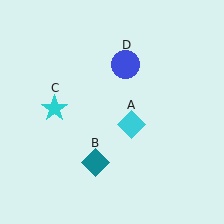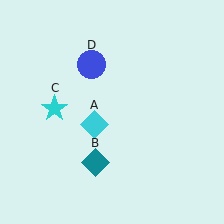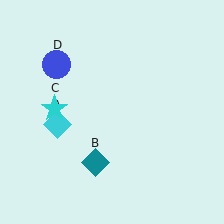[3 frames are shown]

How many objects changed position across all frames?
2 objects changed position: cyan diamond (object A), blue circle (object D).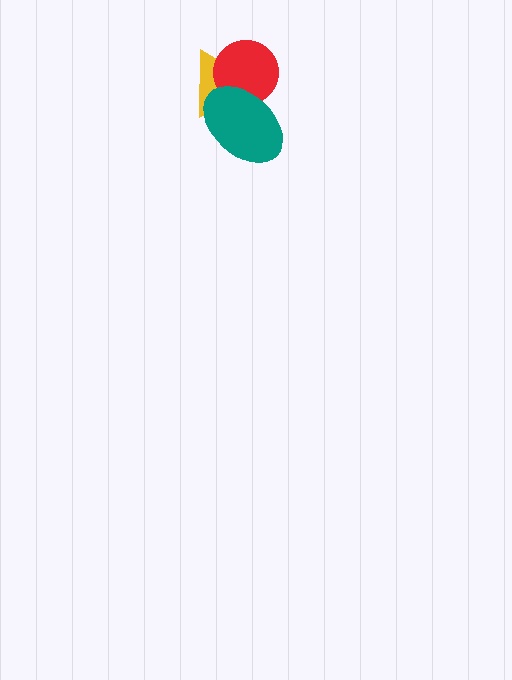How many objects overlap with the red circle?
2 objects overlap with the red circle.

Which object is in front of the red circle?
The teal ellipse is in front of the red circle.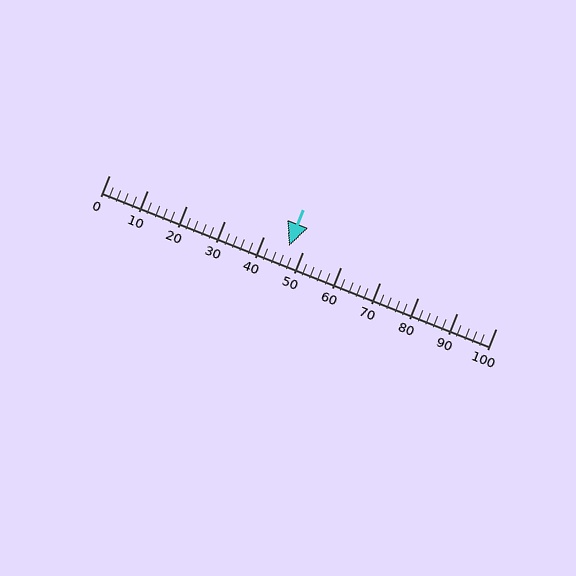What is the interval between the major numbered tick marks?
The major tick marks are spaced 10 units apart.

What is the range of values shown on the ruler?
The ruler shows values from 0 to 100.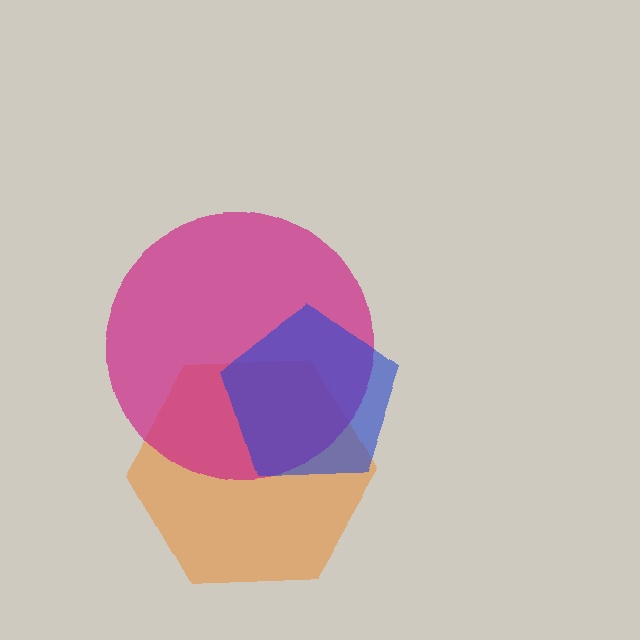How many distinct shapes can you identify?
There are 3 distinct shapes: an orange hexagon, a magenta circle, a blue pentagon.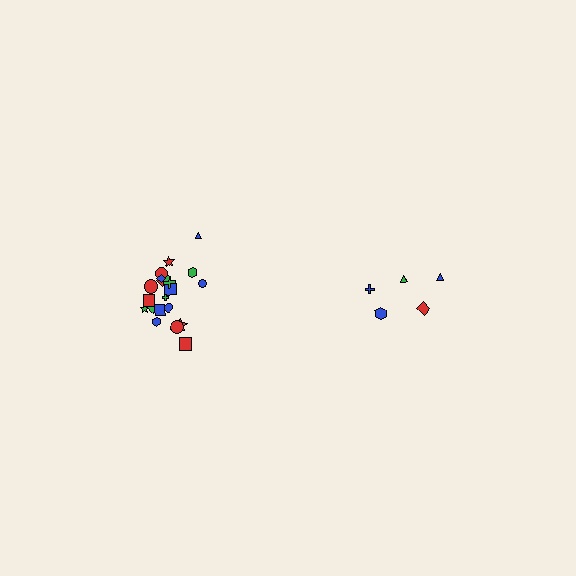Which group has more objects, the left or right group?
The left group.